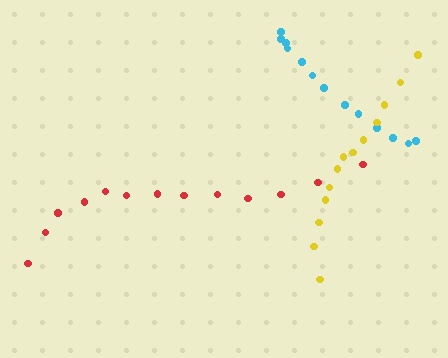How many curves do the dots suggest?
There are 3 distinct paths.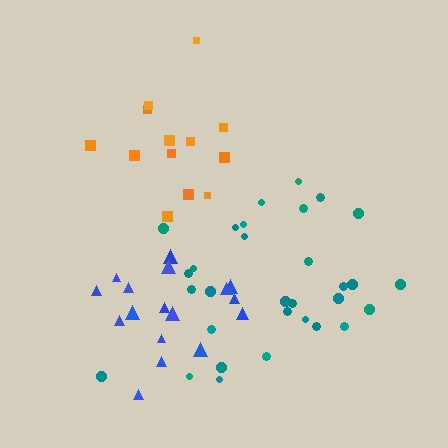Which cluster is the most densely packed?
Orange.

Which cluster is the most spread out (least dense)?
Teal.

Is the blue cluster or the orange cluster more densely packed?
Orange.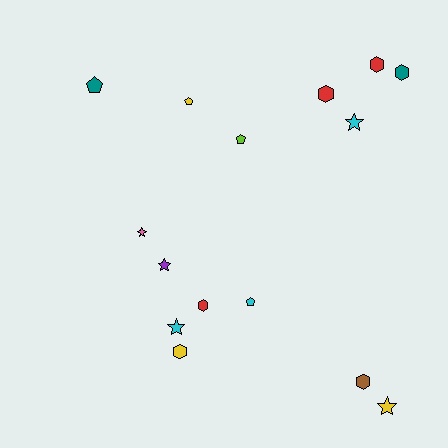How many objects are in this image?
There are 15 objects.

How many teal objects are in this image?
There are 2 teal objects.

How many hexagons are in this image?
There are 6 hexagons.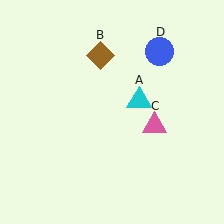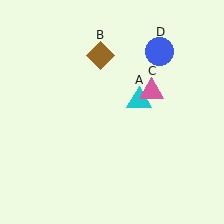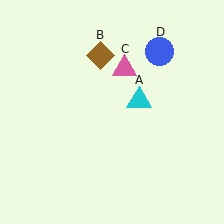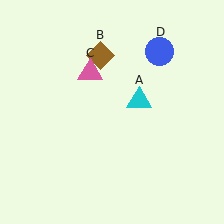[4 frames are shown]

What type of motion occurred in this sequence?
The pink triangle (object C) rotated counterclockwise around the center of the scene.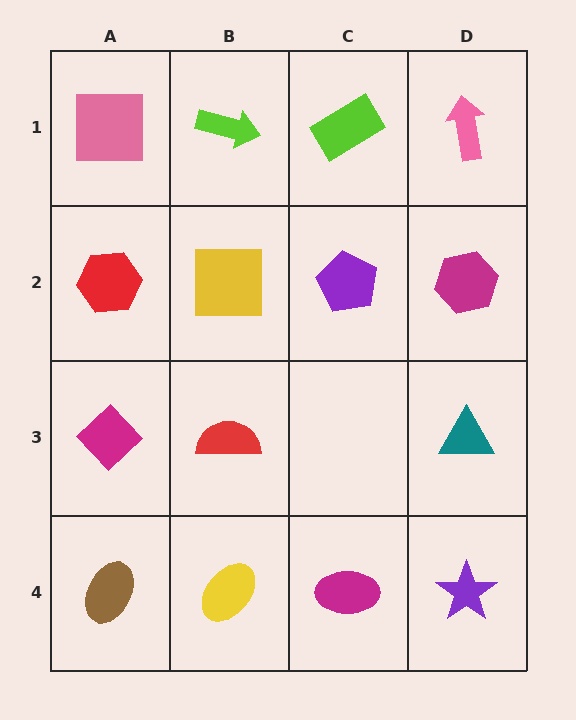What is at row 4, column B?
A yellow ellipse.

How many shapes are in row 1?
4 shapes.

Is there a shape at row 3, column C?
No, that cell is empty.